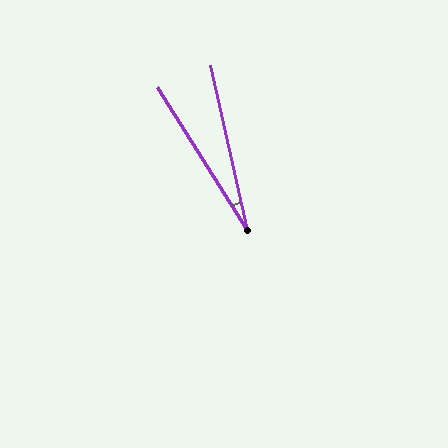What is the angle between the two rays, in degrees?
Approximately 20 degrees.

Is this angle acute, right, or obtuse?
It is acute.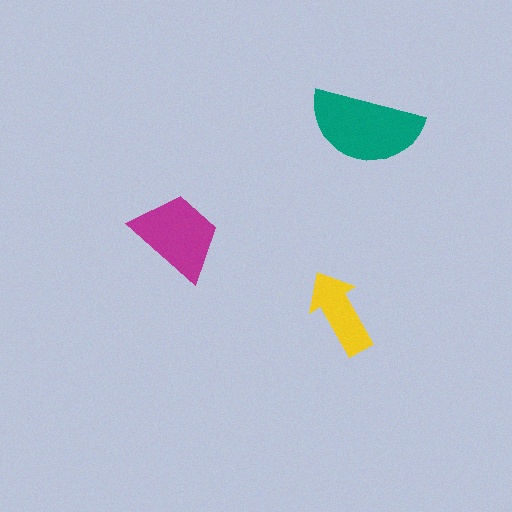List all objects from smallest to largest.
The yellow arrow, the magenta trapezoid, the teal semicircle.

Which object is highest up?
The teal semicircle is topmost.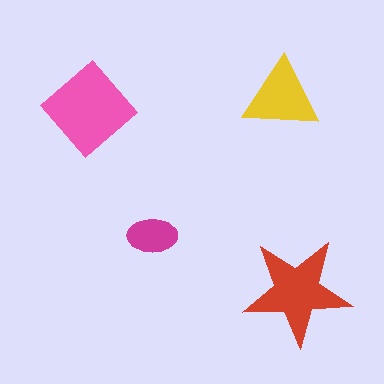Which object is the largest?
The pink diamond.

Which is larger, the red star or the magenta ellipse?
The red star.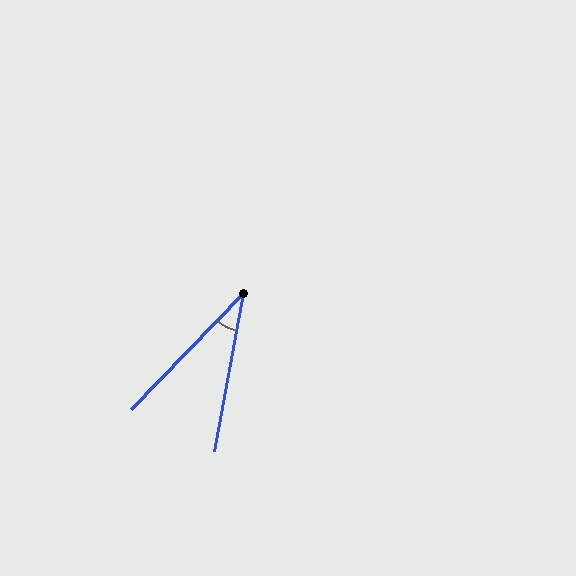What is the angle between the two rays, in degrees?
Approximately 34 degrees.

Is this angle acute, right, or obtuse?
It is acute.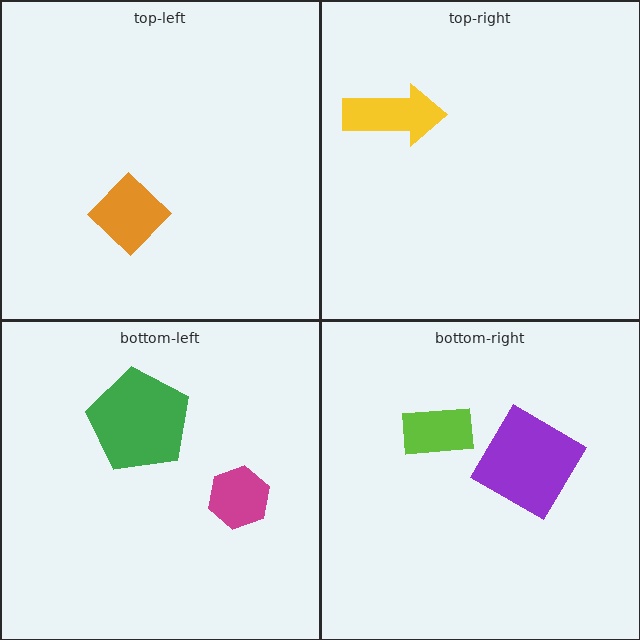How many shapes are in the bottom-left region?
2.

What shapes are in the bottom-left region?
The green pentagon, the magenta hexagon.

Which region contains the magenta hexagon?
The bottom-left region.